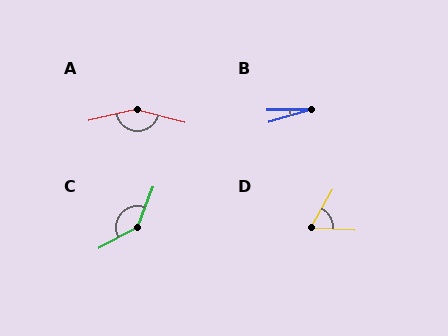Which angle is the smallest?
B, at approximately 16 degrees.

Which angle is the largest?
A, at approximately 152 degrees.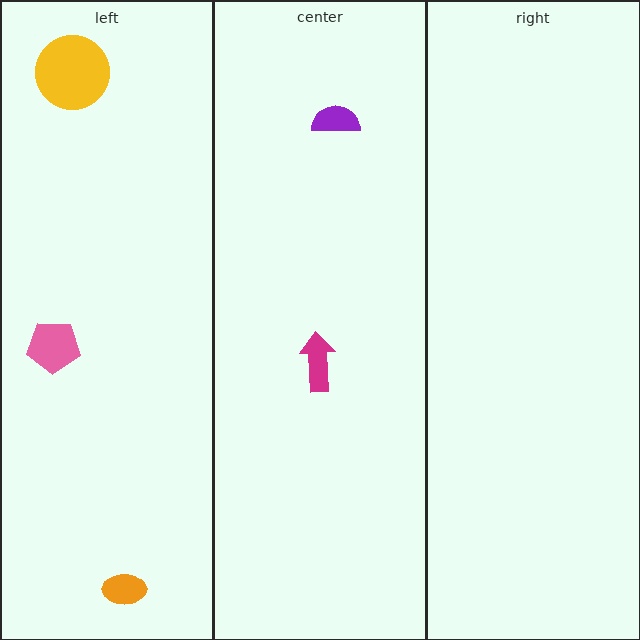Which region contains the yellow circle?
The left region.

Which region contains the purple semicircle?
The center region.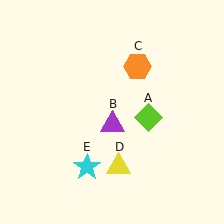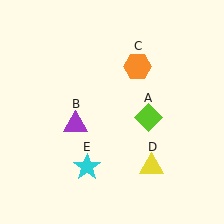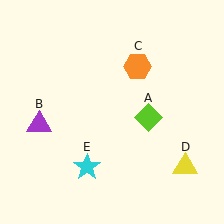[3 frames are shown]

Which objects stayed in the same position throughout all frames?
Lime diamond (object A) and orange hexagon (object C) and cyan star (object E) remained stationary.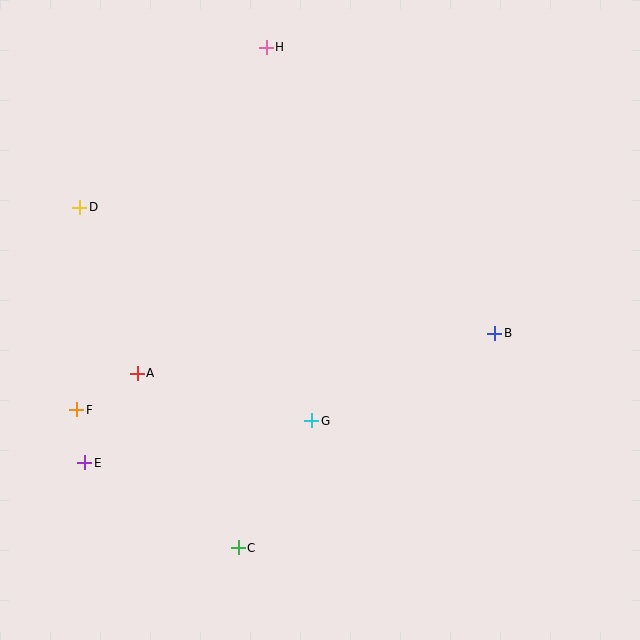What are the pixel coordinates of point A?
Point A is at (137, 373).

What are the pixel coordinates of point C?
Point C is at (238, 548).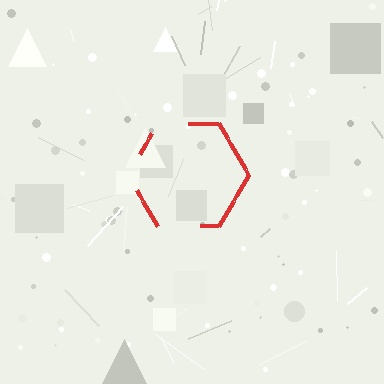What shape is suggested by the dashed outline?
The dashed outline suggests a hexagon.